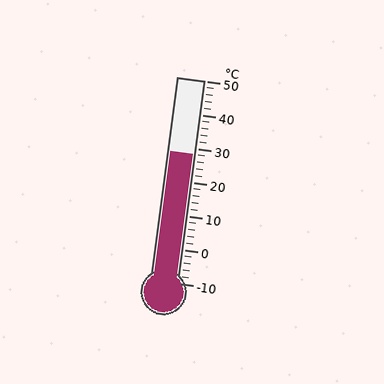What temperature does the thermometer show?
The thermometer shows approximately 28°C.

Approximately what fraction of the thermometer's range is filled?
The thermometer is filled to approximately 65% of its range.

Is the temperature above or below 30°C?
The temperature is below 30°C.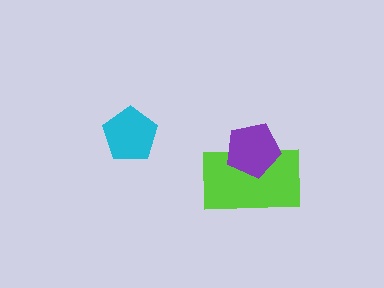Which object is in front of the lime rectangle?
The purple pentagon is in front of the lime rectangle.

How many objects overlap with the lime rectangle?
1 object overlaps with the lime rectangle.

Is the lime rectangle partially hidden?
Yes, it is partially covered by another shape.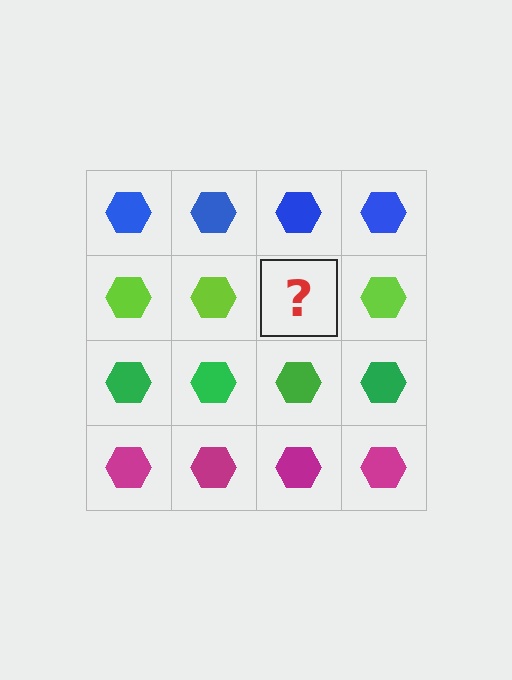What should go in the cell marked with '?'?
The missing cell should contain a lime hexagon.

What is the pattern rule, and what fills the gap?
The rule is that each row has a consistent color. The gap should be filled with a lime hexagon.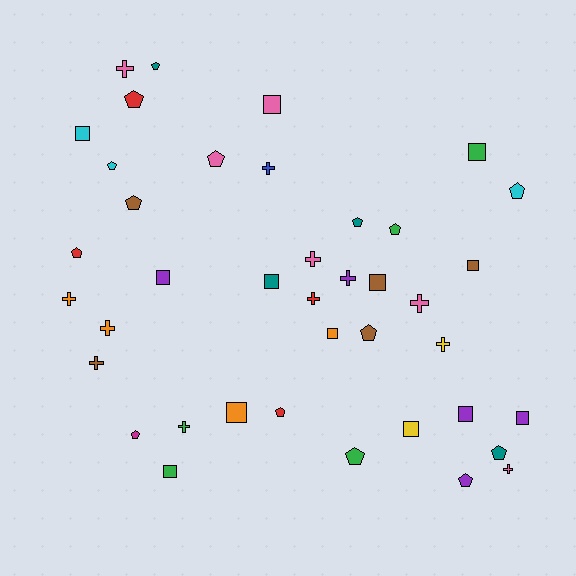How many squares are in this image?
There are 13 squares.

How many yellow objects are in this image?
There are 2 yellow objects.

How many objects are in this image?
There are 40 objects.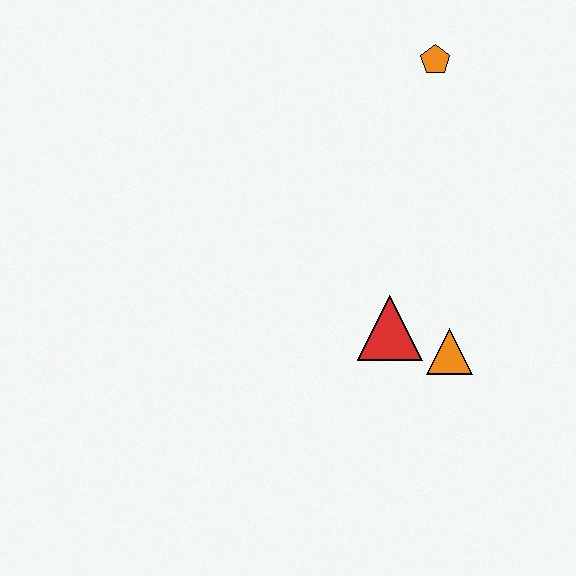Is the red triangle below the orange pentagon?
Yes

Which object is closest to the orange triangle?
The red triangle is closest to the orange triangle.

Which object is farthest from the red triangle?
The orange pentagon is farthest from the red triangle.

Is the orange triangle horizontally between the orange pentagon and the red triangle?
No